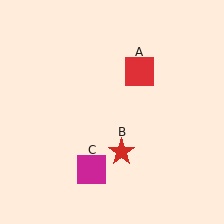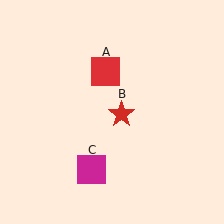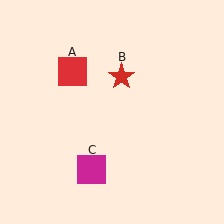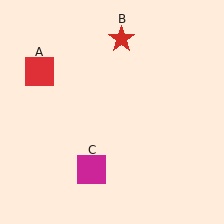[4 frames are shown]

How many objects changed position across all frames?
2 objects changed position: red square (object A), red star (object B).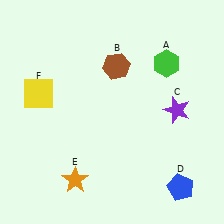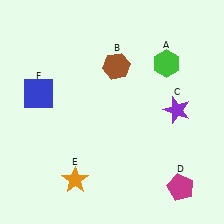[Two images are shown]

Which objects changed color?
D changed from blue to magenta. F changed from yellow to blue.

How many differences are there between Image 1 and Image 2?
There are 2 differences between the two images.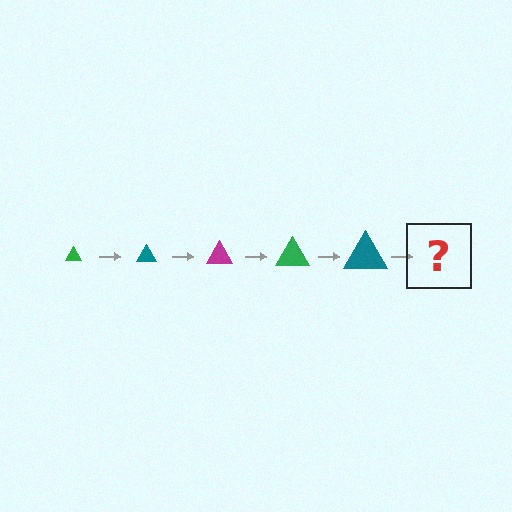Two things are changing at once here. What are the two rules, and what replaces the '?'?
The two rules are that the triangle grows larger each step and the color cycles through green, teal, and magenta. The '?' should be a magenta triangle, larger than the previous one.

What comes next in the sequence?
The next element should be a magenta triangle, larger than the previous one.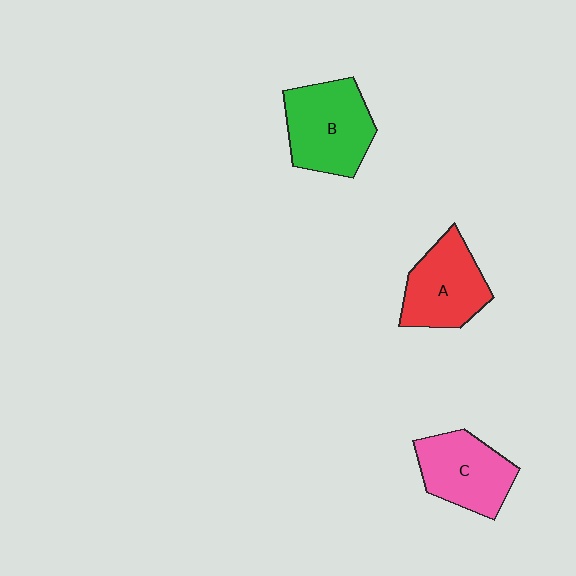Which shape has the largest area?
Shape B (green).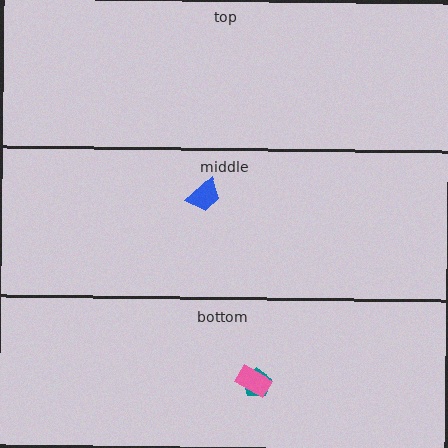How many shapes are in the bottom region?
2.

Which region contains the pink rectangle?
The bottom region.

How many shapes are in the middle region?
1.